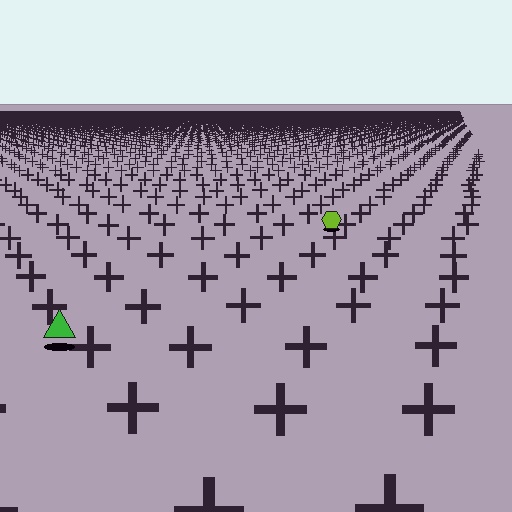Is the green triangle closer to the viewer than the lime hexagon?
Yes. The green triangle is closer — you can tell from the texture gradient: the ground texture is coarser near it.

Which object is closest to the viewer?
The green triangle is closest. The texture marks near it are larger and more spread out.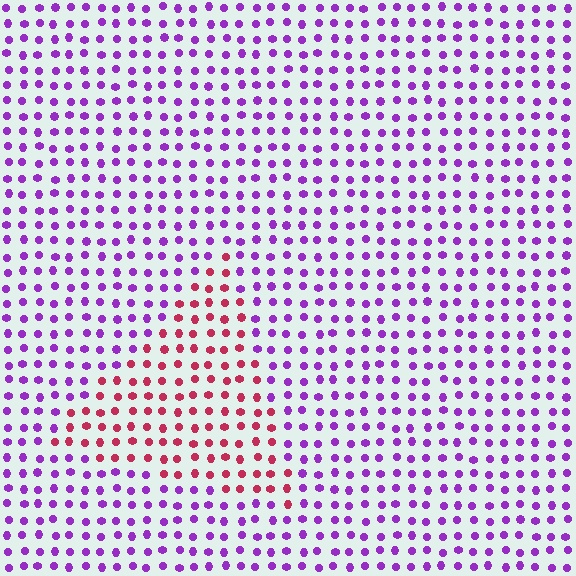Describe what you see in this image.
The image is filled with small purple elements in a uniform arrangement. A triangle-shaped region is visible where the elements are tinted to a slightly different hue, forming a subtle color boundary.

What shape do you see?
I see a triangle.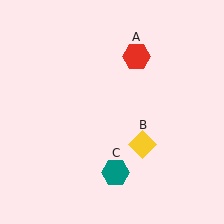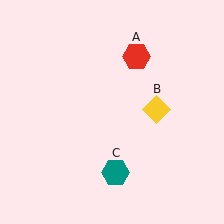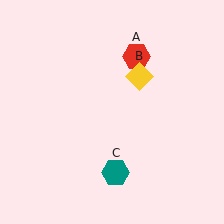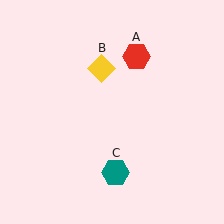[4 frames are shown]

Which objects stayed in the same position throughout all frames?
Red hexagon (object A) and teal hexagon (object C) remained stationary.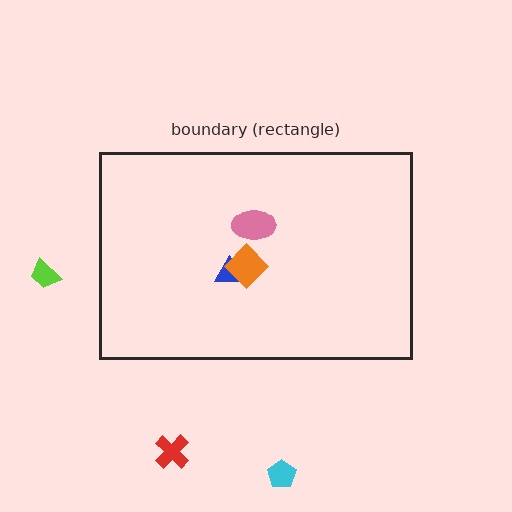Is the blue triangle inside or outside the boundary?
Inside.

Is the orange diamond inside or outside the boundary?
Inside.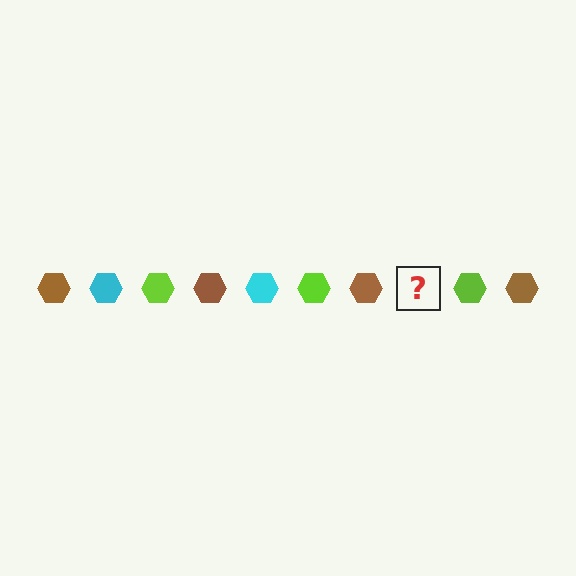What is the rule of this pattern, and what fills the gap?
The rule is that the pattern cycles through brown, cyan, lime hexagons. The gap should be filled with a cyan hexagon.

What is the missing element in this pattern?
The missing element is a cyan hexagon.